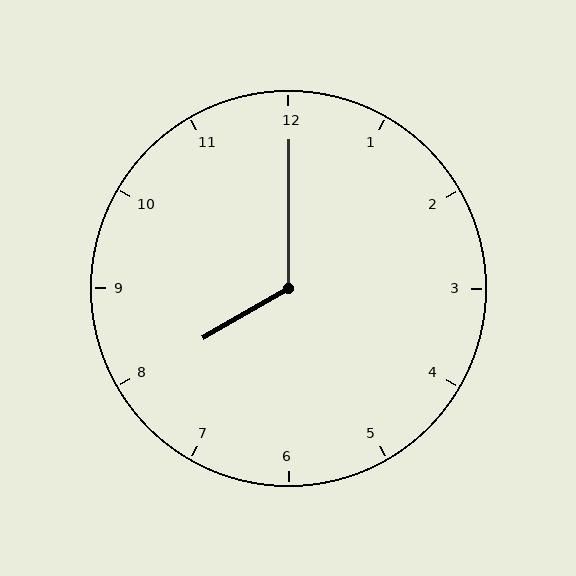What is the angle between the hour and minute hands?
Approximately 120 degrees.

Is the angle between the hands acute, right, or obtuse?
It is obtuse.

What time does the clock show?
8:00.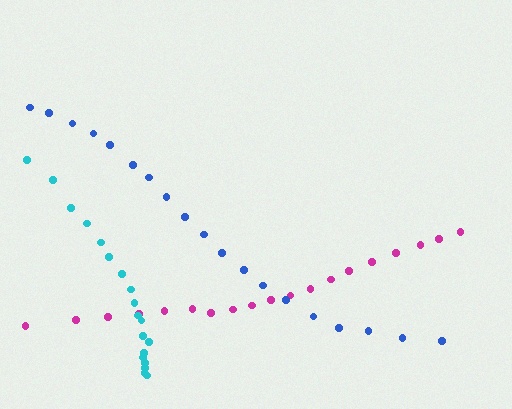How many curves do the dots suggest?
There are 3 distinct paths.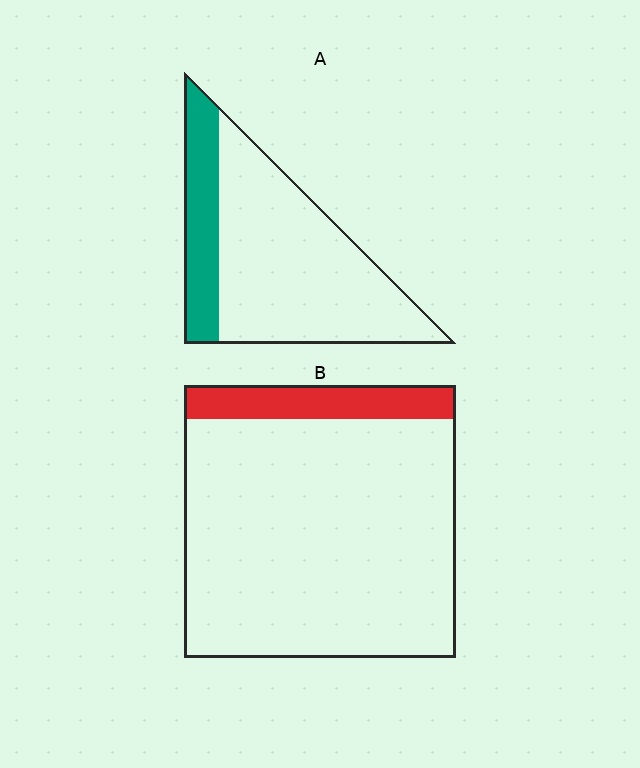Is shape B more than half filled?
No.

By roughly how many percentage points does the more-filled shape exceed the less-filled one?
By roughly 10 percentage points (A over B).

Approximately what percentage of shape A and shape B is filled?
A is approximately 25% and B is approximately 10%.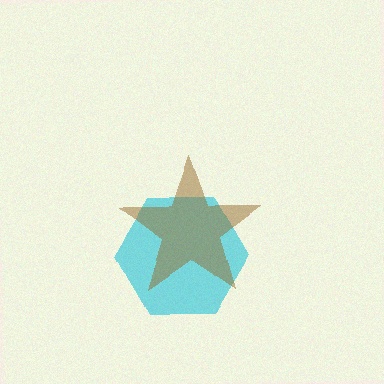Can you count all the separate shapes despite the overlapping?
Yes, there are 2 separate shapes.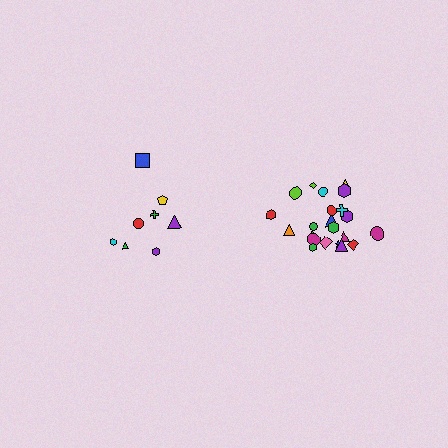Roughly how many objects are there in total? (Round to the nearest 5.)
Roughly 30 objects in total.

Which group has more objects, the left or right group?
The right group.